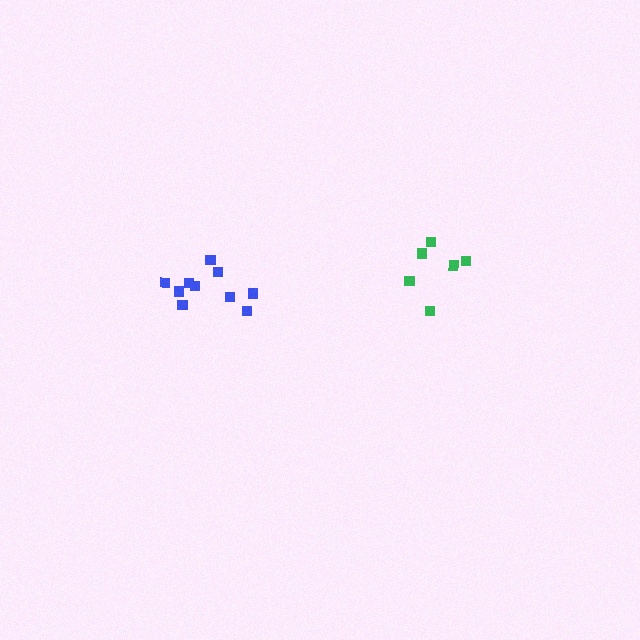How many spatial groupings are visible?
There are 2 spatial groupings.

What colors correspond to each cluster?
The clusters are colored: green, blue.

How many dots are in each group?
Group 1: 6 dots, Group 2: 10 dots (16 total).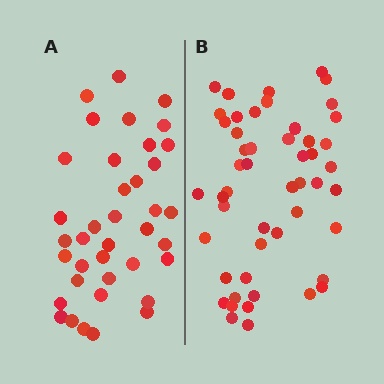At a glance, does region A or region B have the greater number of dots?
Region B (the right region) has more dots.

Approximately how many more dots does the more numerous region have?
Region B has roughly 12 or so more dots than region A.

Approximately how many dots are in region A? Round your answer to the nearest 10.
About 40 dots. (The exact count is 38, which rounds to 40.)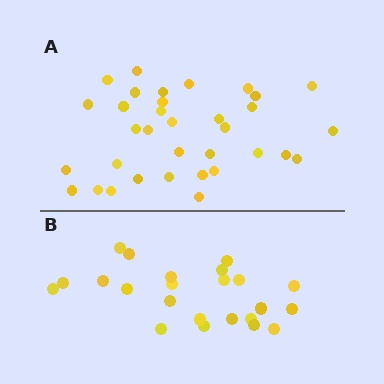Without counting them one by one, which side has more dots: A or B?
Region A (the top region) has more dots.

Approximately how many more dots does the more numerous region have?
Region A has roughly 12 or so more dots than region B.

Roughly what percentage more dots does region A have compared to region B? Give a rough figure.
About 50% more.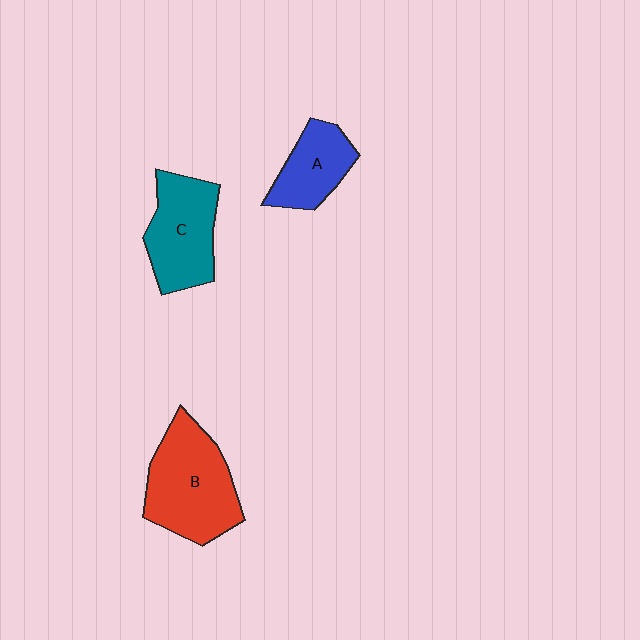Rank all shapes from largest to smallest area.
From largest to smallest: B (red), C (teal), A (blue).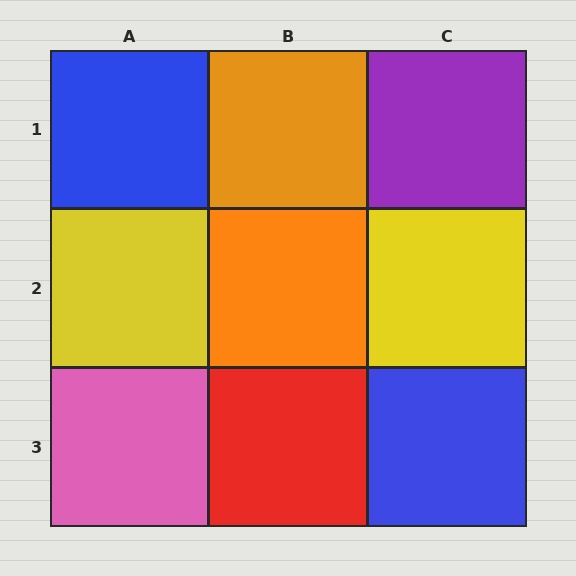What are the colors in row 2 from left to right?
Yellow, orange, yellow.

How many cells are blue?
2 cells are blue.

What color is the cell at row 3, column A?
Pink.